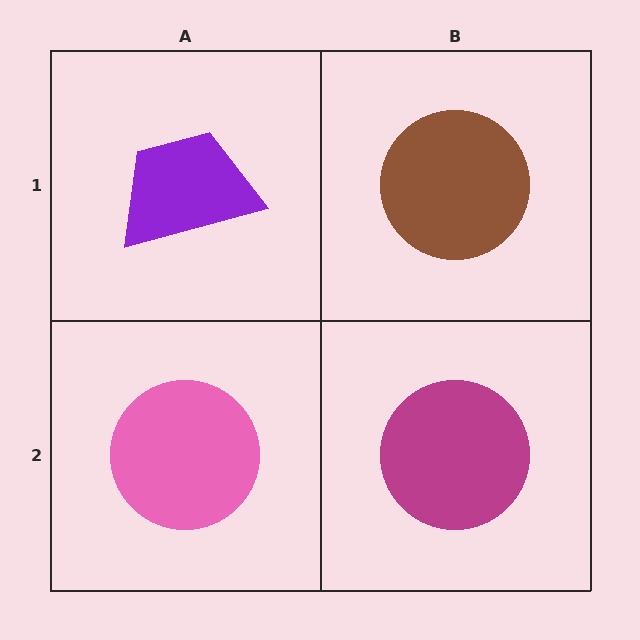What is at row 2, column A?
A pink circle.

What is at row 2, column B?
A magenta circle.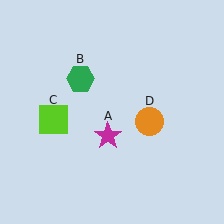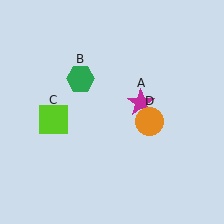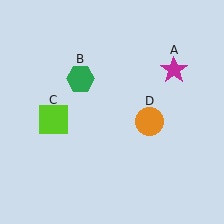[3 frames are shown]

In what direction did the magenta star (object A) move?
The magenta star (object A) moved up and to the right.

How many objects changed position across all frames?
1 object changed position: magenta star (object A).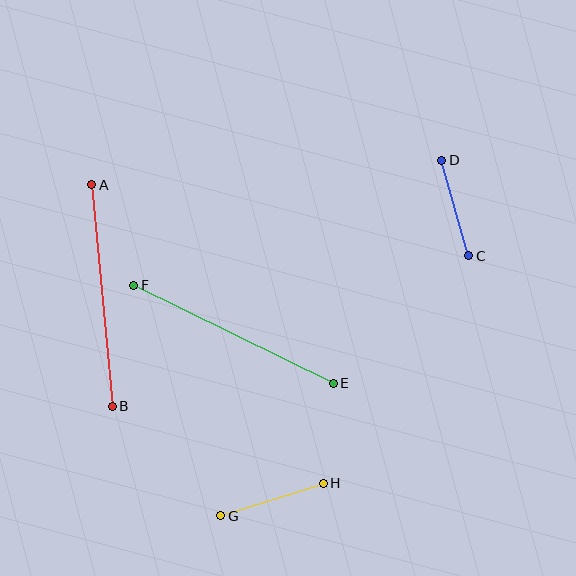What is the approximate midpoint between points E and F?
The midpoint is at approximately (234, 334) pixels.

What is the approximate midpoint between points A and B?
The midpoint is at approximately (102, 295) pixels.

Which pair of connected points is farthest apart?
Points A and B are farthest apart.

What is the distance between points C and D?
The distance is approximately 99 pixels.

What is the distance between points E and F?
The distance is approximately 222 pixels.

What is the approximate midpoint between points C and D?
The midpoint is at approximately (455, 208) pixels.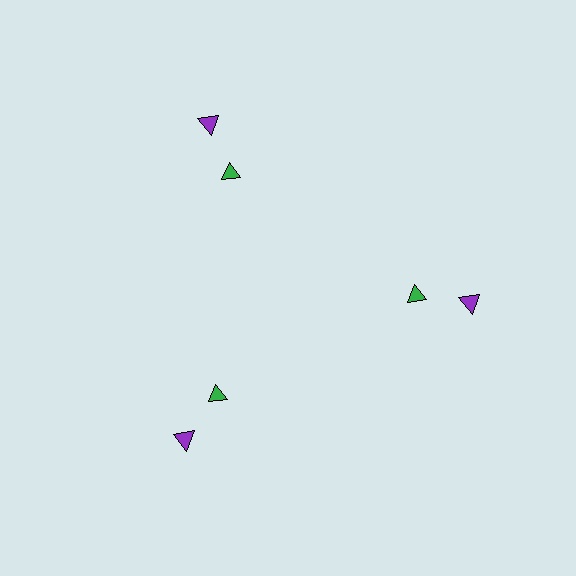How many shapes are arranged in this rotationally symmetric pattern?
There are 6 shapes, arranged in 3 groups of 2.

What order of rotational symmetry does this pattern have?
This pattern has 3-fold rotational symmetry.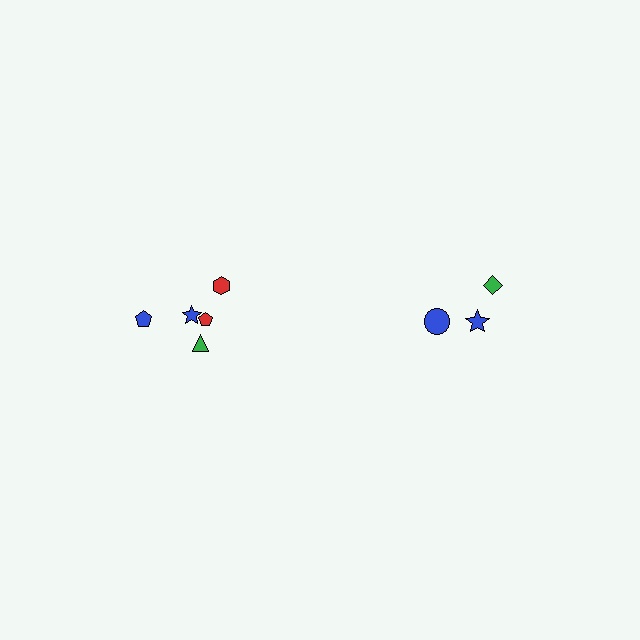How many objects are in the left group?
There are 5 objects.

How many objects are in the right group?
There are 3 objects.